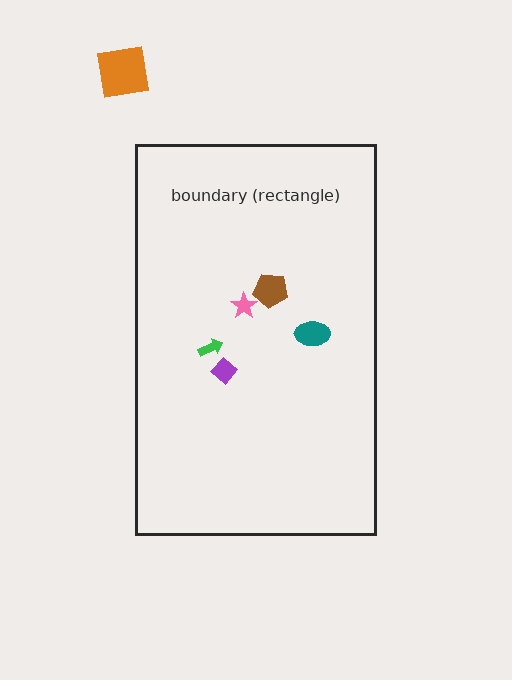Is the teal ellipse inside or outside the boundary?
Inside.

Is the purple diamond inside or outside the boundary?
Inside.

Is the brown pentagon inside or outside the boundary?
Inside.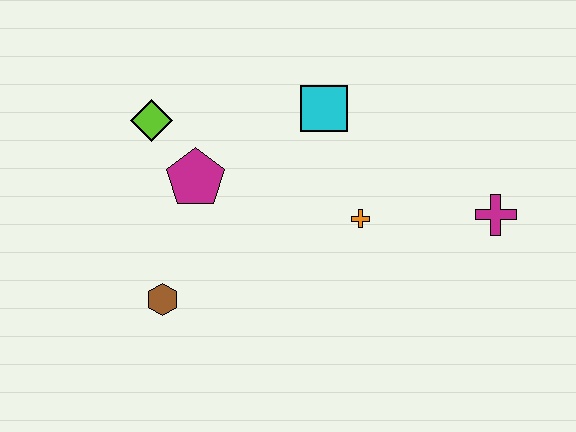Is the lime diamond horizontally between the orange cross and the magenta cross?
No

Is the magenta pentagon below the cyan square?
Yes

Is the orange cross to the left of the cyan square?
No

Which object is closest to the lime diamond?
The magenta pentagon is closest to the lime diamond.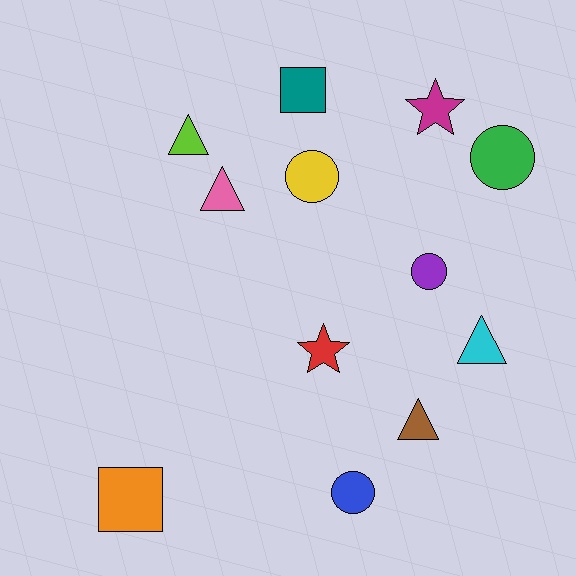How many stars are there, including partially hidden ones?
There are 2 stars.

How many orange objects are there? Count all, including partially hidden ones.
There is 1 orange object.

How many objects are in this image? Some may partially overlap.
There are 12 objects.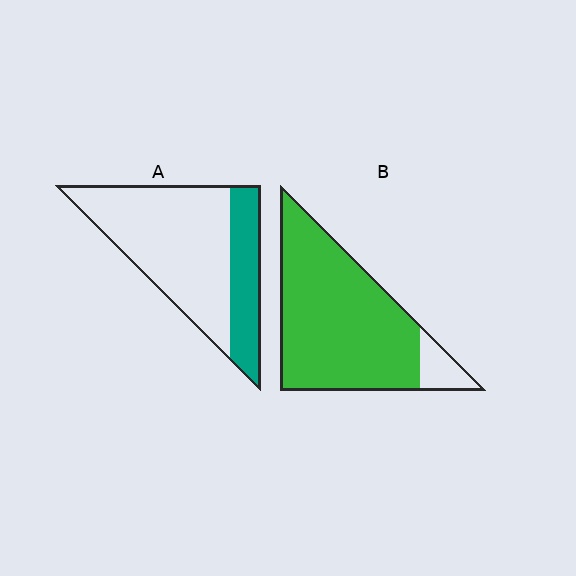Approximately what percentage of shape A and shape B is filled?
A is approximately 30% and B is approximately 90%.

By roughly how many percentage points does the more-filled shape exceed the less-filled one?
By roughly 60 percentage points (B over A).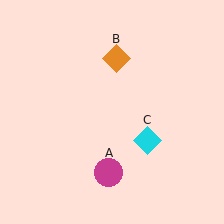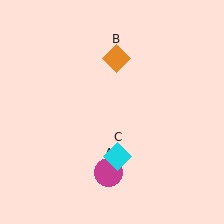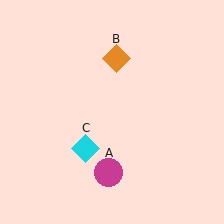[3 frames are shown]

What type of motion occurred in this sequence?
The cyan diamond (object C) rotated clockwise around the center of the scene.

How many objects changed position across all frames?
1 object changed position: cyan diamond (object C).